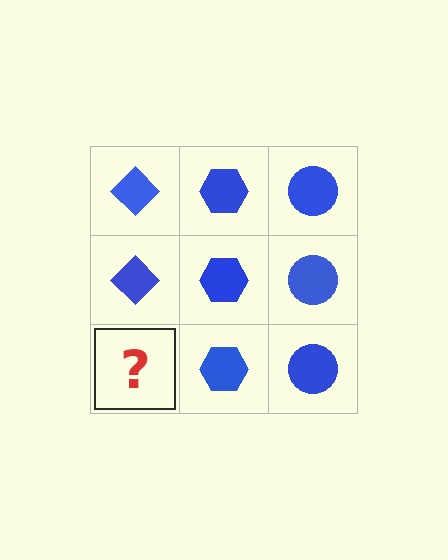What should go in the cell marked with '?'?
The missing cell should contain a blue diamond.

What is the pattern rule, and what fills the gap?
The rule is that each column has a consistent shape. The gap should be filled with a blue diamond.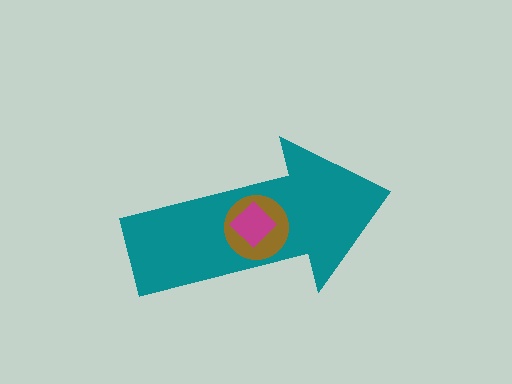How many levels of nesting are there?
3.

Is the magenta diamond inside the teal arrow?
Yes.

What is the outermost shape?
The teal arrow.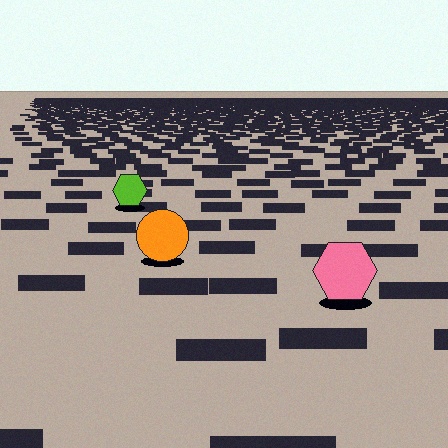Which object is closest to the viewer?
The pink hexagon is closest. The texture marks near it are larger and more spread out.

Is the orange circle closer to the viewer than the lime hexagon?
Yes. The orange circle is closer — you can tell from the texture gradient: the ground texture is coarser near it.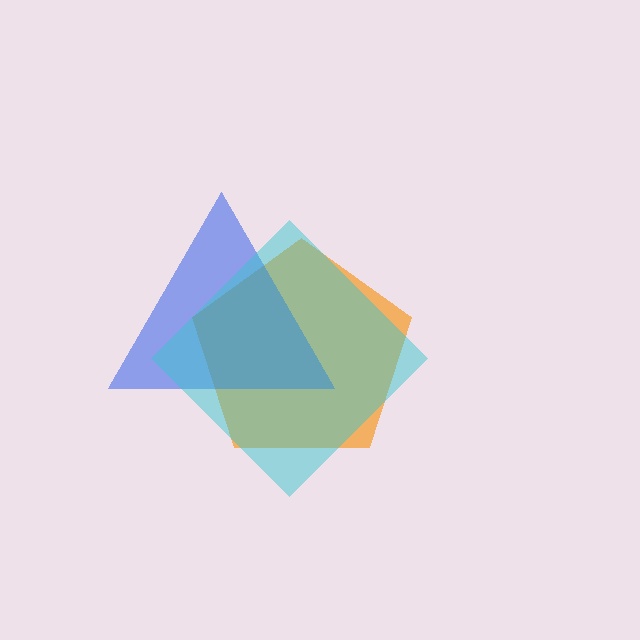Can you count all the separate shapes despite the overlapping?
Yes, there are 3 separate shapes.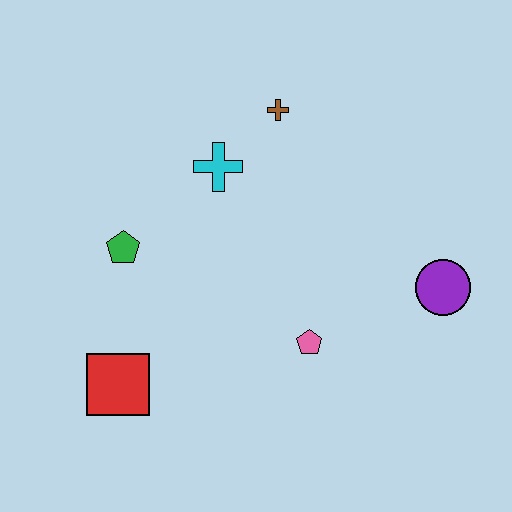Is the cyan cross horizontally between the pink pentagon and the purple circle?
No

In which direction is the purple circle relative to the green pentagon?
The purple circle is to the right of the green pentagon.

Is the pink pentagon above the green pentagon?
No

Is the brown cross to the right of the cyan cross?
Yes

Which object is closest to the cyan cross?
The brown cross is closest to the cyan cross.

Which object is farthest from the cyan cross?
The purple circle is farthest from the cyan cross.